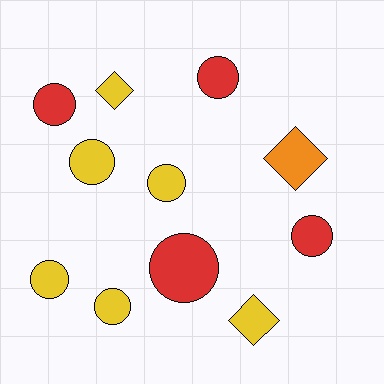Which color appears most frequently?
Yellow, with 6 objects.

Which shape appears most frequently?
Circle, with 8 objects.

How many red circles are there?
There are 4 red circles.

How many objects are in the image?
There are 11 objects.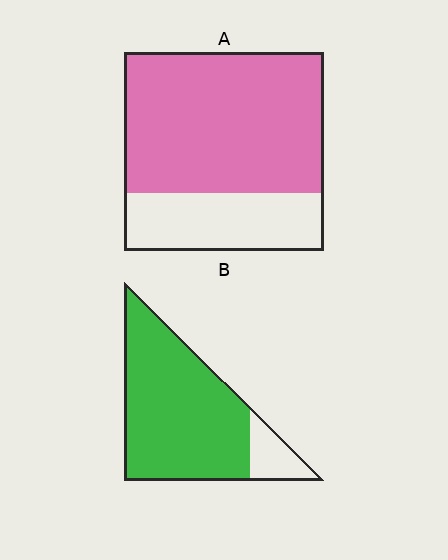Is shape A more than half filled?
Yes.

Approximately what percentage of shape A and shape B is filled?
A is approximately 70% and B is approximately 85%.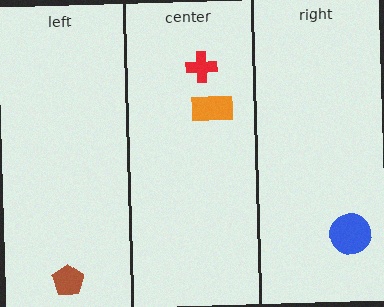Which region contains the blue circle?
The right region.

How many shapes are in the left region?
1.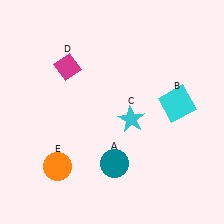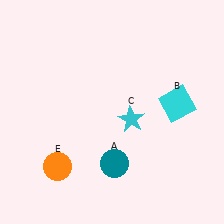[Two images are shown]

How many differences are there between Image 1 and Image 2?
There is 1 difference between the two images.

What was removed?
The magenta diamond (D) was removed in Image 2.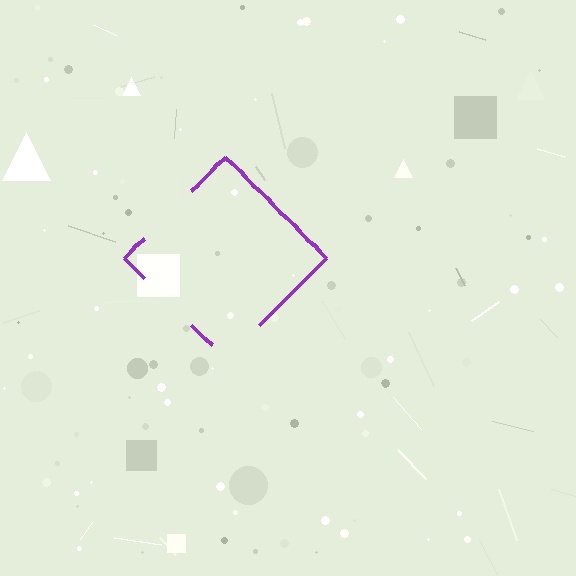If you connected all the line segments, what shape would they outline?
They would outline a diamond.